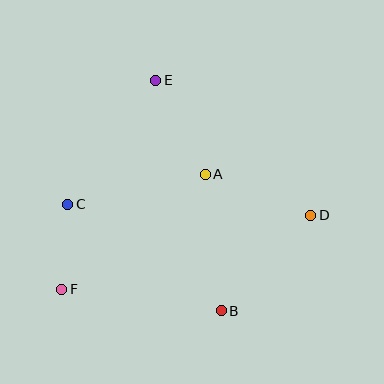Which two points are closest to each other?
Points C and F are closest to each other.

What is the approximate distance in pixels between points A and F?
The distance between A and F is approximately 184 pixels.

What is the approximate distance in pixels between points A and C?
The distance between A and C is approximately 141 pixels.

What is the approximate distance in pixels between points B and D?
The distance between B and D is approximately 131 pixels.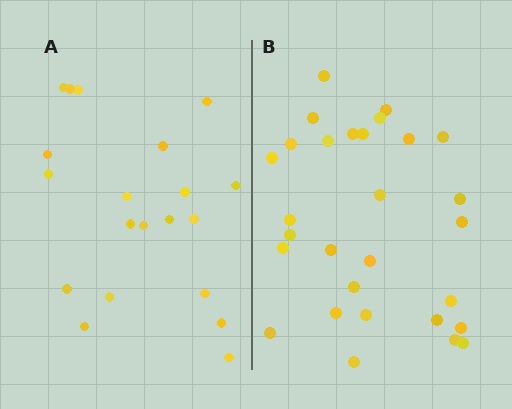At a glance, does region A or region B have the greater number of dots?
Region B (the right region) has more dots.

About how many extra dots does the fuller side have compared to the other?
Region B has roughly 8 or so more dots than region A.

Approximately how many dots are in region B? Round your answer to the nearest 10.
About 30 dots. (The exact count is 29, which rounds to 30.)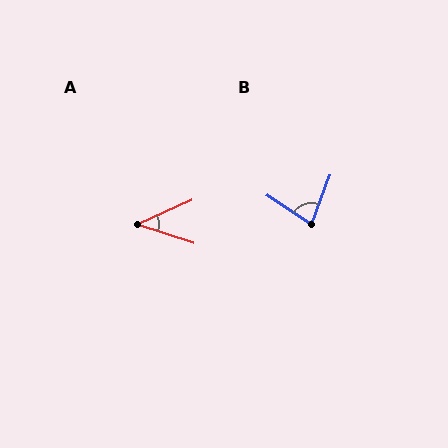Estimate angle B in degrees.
Approximately 76 degrees.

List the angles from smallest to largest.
A (42°), B (76°).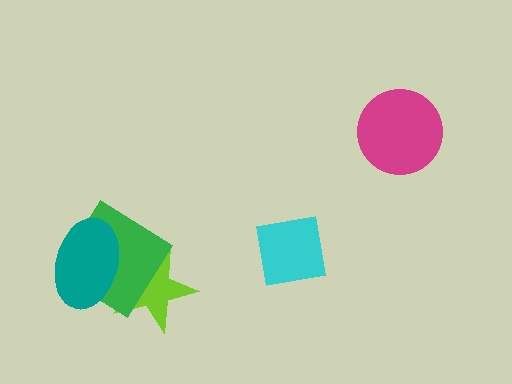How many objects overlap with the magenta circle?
0 objects overlap with the magenta circle.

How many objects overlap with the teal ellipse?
2 objects overlap with the teal ellipse.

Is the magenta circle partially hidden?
No, no other shape covers it.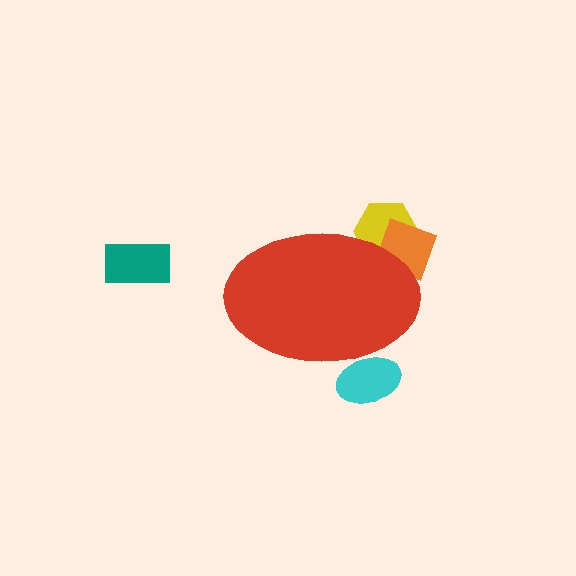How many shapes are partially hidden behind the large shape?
3 shapes are partially hidden.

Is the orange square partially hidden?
Yes, the orange square is partially hidden behind the red ellipse.